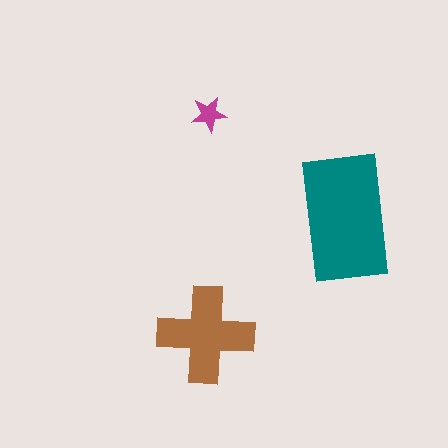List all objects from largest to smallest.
The teal rectangle, the brown cross, the magenta star.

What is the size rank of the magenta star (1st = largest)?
3rd.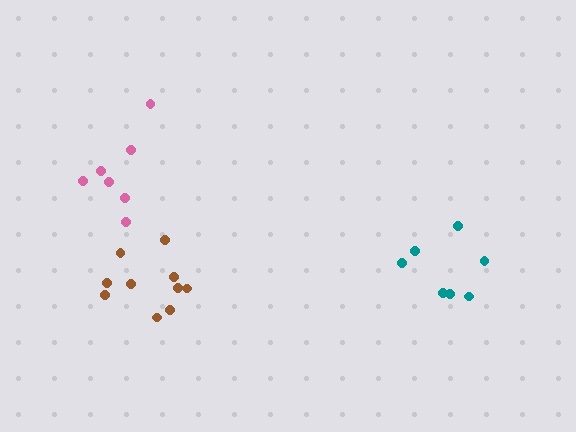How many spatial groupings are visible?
There are 3 spatial groupings.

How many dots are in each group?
Group 1: 7 dots, Group 2: 10 dots, Group 3: 7 dots (24 total).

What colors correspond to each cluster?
The clusters are colored: teal, brown, pink.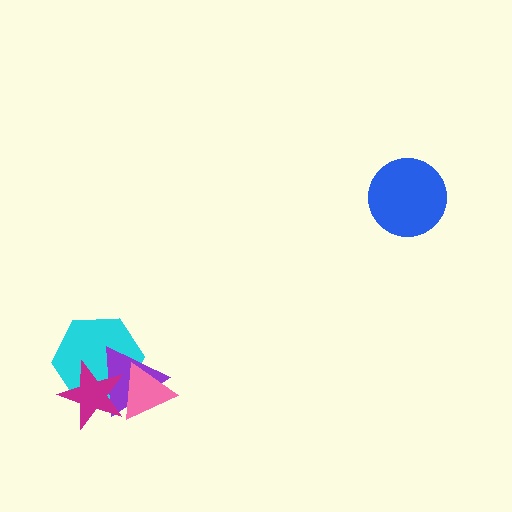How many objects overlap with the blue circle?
0 objects overlap with the blue circle.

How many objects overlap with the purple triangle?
3 objects overlap with the purple triangle.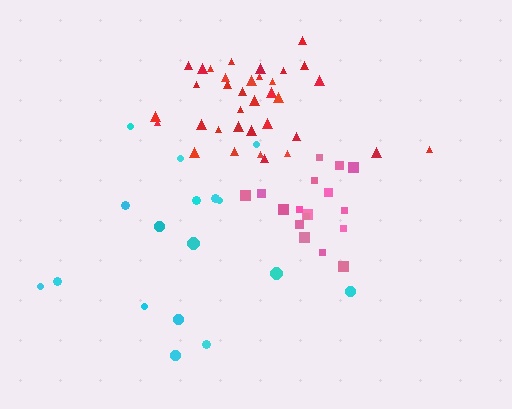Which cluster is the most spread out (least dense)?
Cyan.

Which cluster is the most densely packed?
Pink.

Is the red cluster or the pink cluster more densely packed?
Pink.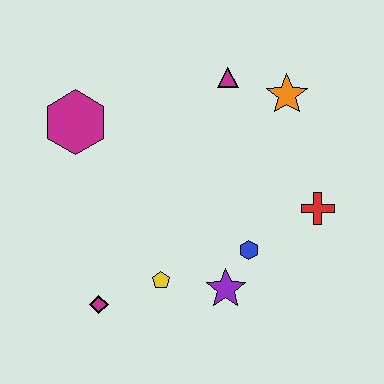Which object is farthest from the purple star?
The magenta hexagon is farthest from the purple star.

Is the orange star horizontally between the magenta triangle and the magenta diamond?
No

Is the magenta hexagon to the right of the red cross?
No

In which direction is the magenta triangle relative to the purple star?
The magenta triangle is above the purple star.